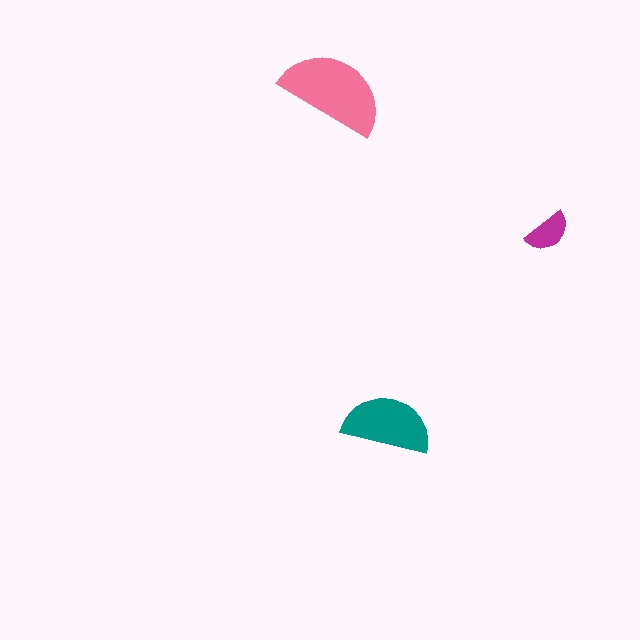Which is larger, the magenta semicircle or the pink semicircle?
The pink one.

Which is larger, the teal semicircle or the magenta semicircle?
The teal one.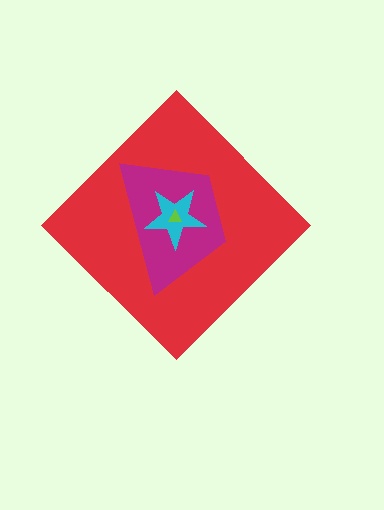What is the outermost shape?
The red diamond.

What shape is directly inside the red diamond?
The magenta trapezoid.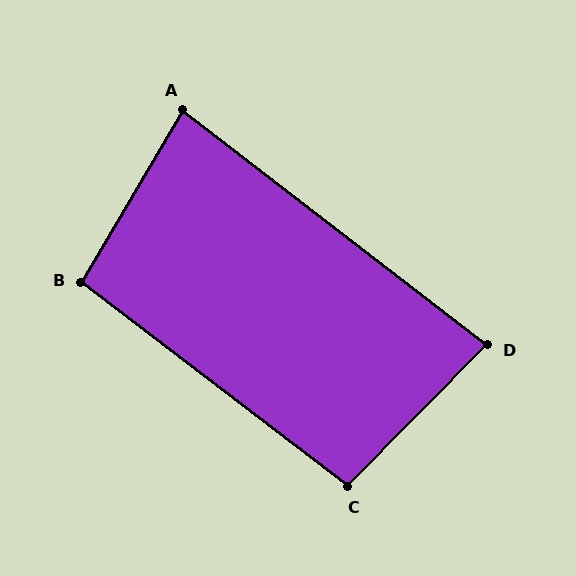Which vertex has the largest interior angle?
C, at approximately 97 degrees.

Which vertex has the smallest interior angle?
A, at approximately 83 degrees.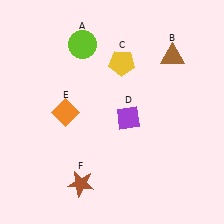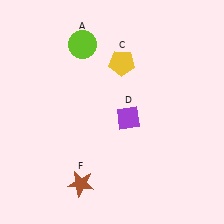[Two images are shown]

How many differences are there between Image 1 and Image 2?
There are 2 differences between the two images.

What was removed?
The orange diamond (E), the brown triangle (B) were removed in Image 2.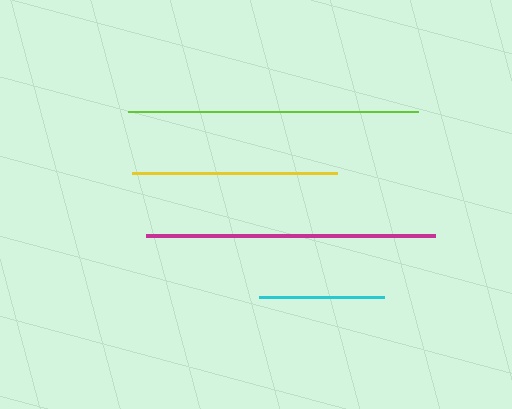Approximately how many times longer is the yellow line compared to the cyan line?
The yellow line is approximately 1.6 times the length of the cyan line.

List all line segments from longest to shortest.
From longest to shortest: lime, magenta, yellow, cyan.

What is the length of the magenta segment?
The magenta segment is approximately 290 pixels long.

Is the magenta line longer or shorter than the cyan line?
The magenta line is longer than the cyan line.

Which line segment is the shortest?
The cyan line is the shortest at approximately 125 pixels.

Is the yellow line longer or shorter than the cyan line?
The yellow line is longer than the cyan line.